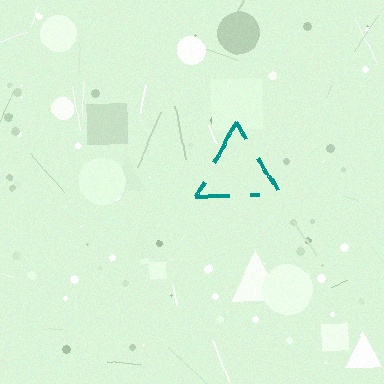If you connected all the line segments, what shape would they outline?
They would outline a triangle.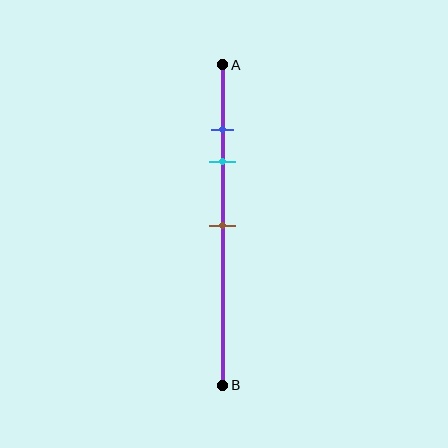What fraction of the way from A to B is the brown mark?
The brown mark is approximately 50% (0.5) of the way from A to B.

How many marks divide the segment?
There are 3 marks dividing the segment.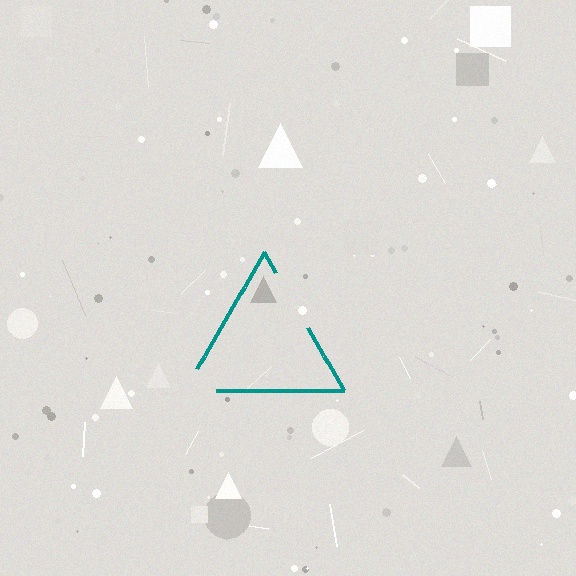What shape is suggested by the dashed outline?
The dashed outline suggests a triangle.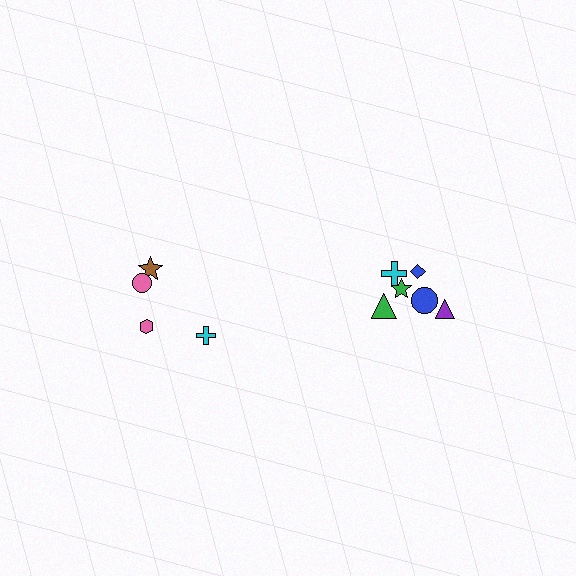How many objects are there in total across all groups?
There are 10 objects.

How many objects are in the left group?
There are 4 objects.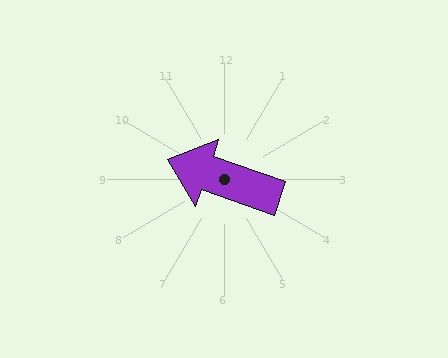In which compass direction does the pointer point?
West.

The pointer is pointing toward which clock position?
Roughly 10 o'clock.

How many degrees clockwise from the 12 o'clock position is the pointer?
Approximately 289 degrees.